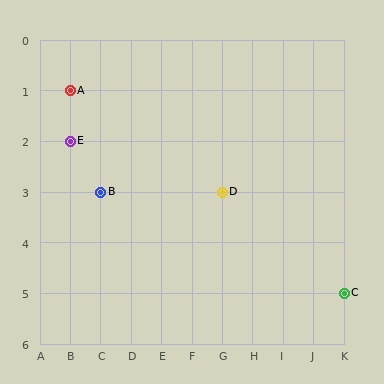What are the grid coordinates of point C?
Point C is at grid coordinates (K, 5).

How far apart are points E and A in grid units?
Points E and A are 1 row apart.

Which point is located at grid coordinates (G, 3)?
Point D is at (G, 3).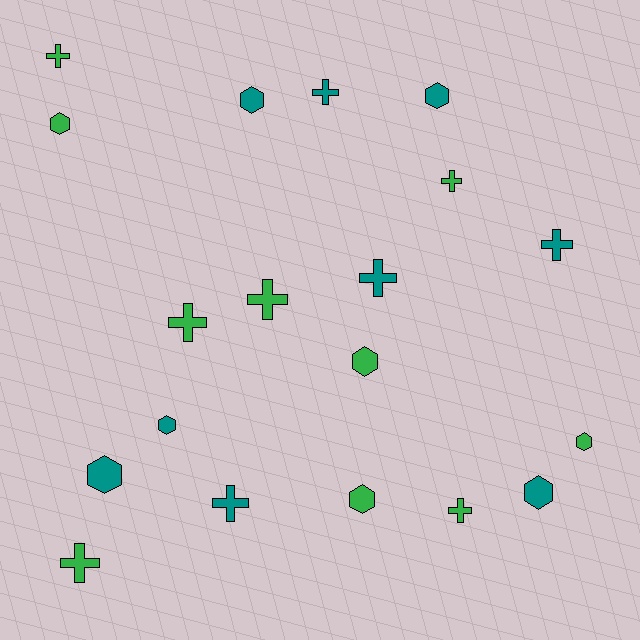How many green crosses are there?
There are 6 green crosses.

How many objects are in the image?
There are 19 objects.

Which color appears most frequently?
Green, with 10 objects.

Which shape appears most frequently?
Cross, with 10 objects.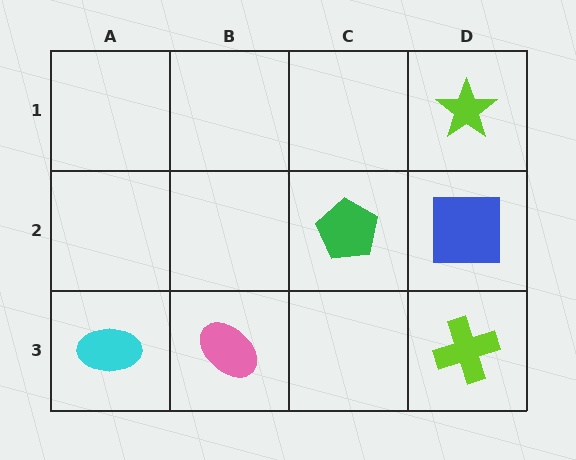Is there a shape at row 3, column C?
No, that cell is empty.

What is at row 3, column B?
A pink ellipse.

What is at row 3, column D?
A lime cross.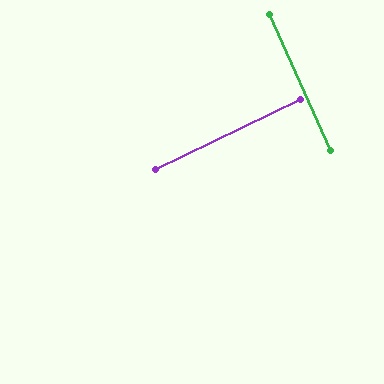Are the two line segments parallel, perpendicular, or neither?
Perpendicular — they meet at approximately 88°.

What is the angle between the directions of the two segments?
Approximately 88 degrees.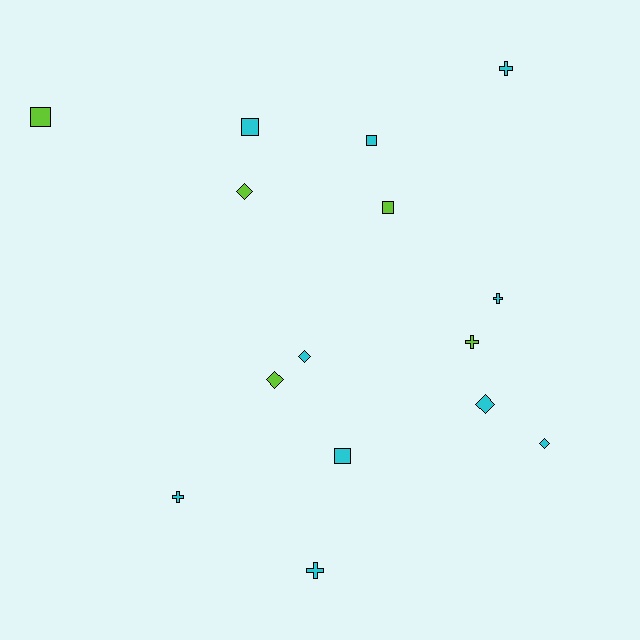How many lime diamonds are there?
There are 2 lime diamonds.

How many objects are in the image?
There are 15 objects.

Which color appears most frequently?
Cyan, with 10 objects.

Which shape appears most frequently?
Diamond, with 5 objects.